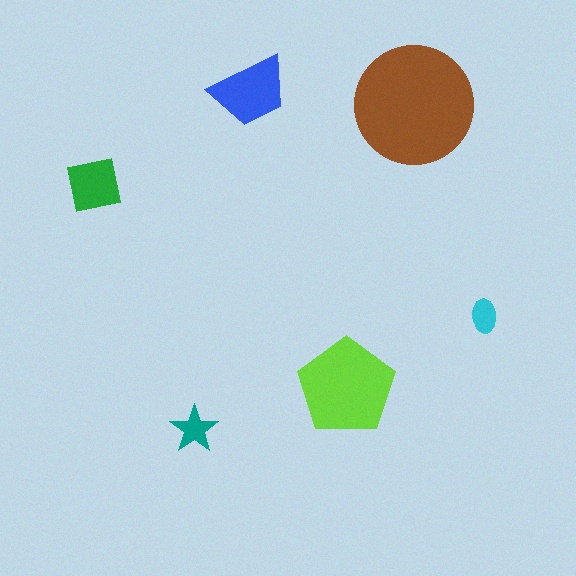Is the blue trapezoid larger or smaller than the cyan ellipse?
Larger.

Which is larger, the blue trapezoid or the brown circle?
The brown circle.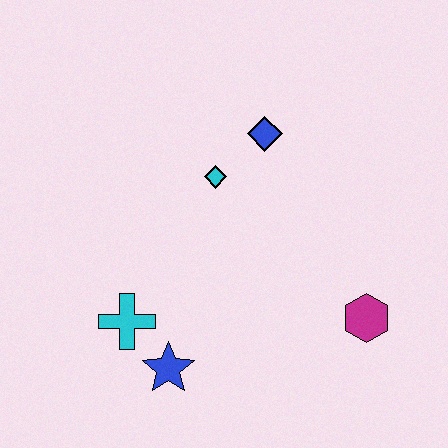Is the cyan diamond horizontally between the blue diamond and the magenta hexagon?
No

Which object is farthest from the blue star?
The blue diamond is farthest from the blue star.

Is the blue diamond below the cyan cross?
No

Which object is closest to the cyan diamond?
The blue diamond is closest to the cyan diamond.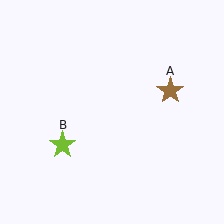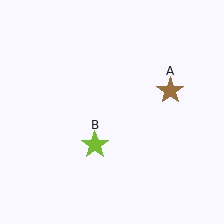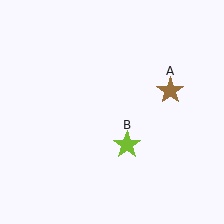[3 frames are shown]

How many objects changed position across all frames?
1 object changed position: lime star (object B).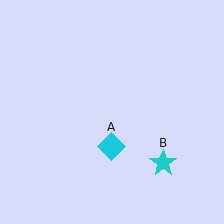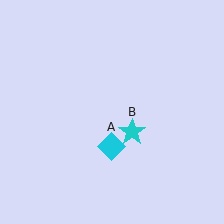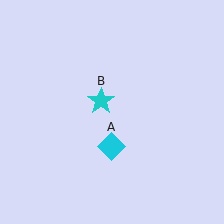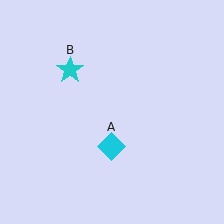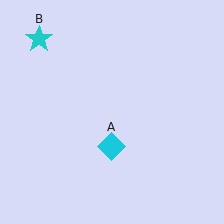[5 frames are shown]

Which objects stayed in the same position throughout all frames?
Cyan diamond (object A) remained stationary.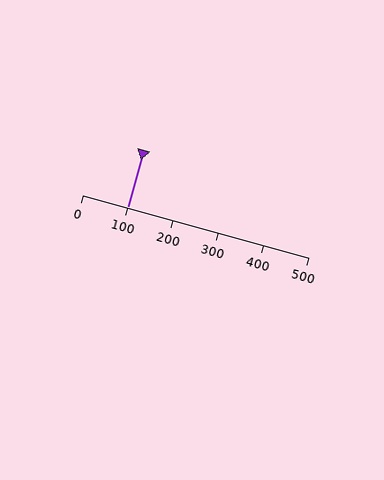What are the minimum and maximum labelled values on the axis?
The axis runs from 0 to 500.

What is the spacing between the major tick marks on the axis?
The major ticks are spaced 100 apart.